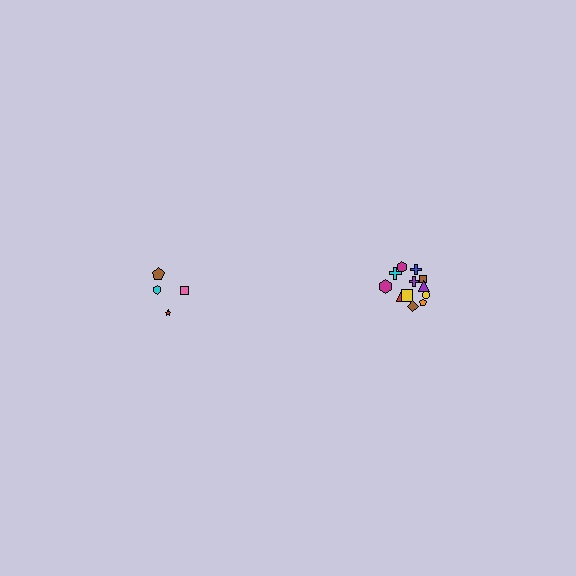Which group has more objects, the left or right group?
The right group.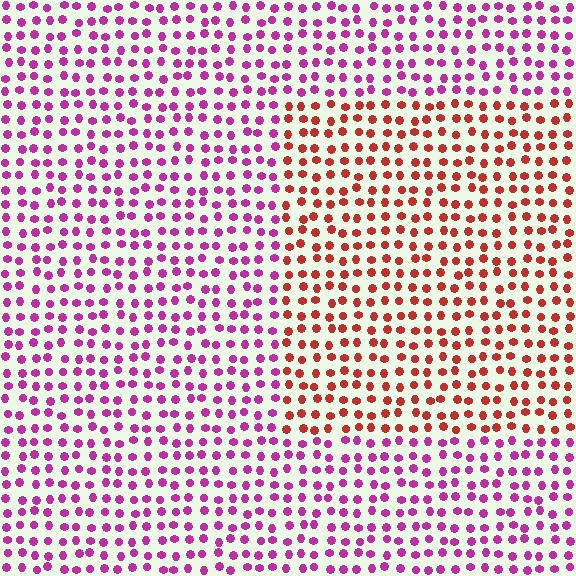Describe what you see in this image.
The image is filled with small magenta elements in a uniform arrangement. A rectangle-shaped region is visible where the elements are tinted to a slightly different hue, forming a subtle color boundary.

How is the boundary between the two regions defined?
The boundary is defined purely by a slight shift in hue (about 49 degrees). Spacing, size, and orientation are identical on both sides.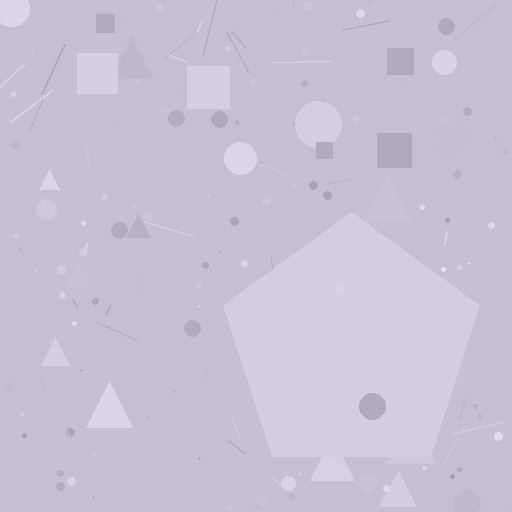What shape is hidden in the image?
A pentagon is hidden in the image.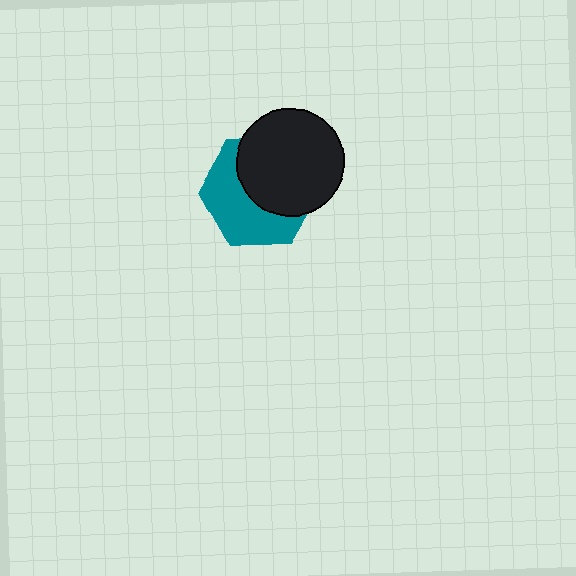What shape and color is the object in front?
The object in front is a black circle.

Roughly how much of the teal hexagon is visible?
About half of it is visible (roughly 49%).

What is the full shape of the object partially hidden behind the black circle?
The partially hidden object is a teal hexagon.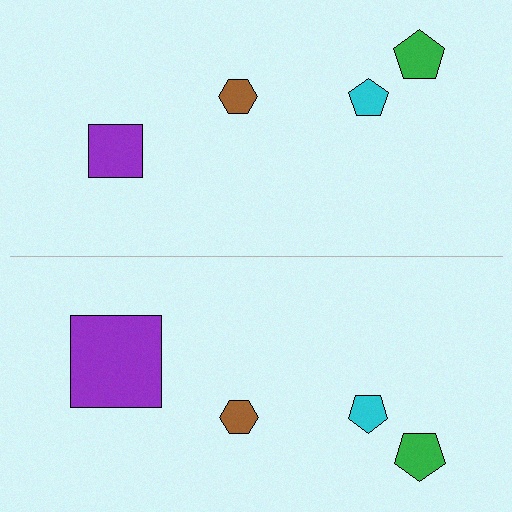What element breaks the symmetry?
The purple square on the bottom side has a different size than its mirror counterpart.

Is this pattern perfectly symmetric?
No, the pattern is not perfectly symmetric. The purple square on the bottom side has a different size than its mirror counterpart.